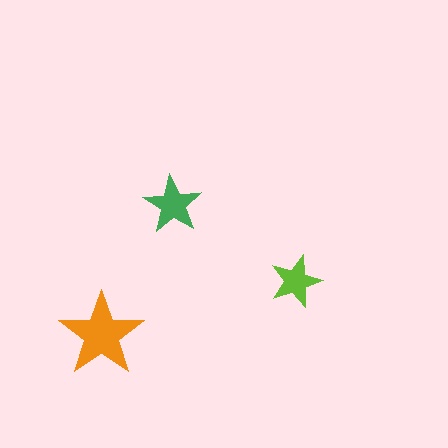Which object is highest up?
The green star is topmost.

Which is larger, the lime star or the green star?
The green one.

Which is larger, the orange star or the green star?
The orange one.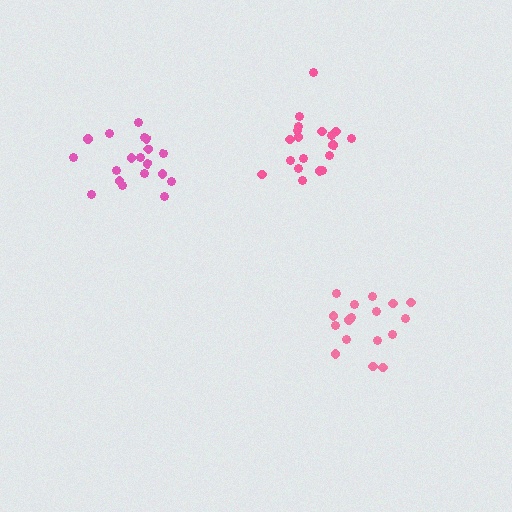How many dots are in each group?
Group 1: 19 dots, Group 2: 19 dots, Group 3: 17 dots (55 total).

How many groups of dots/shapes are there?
There are 3 groups.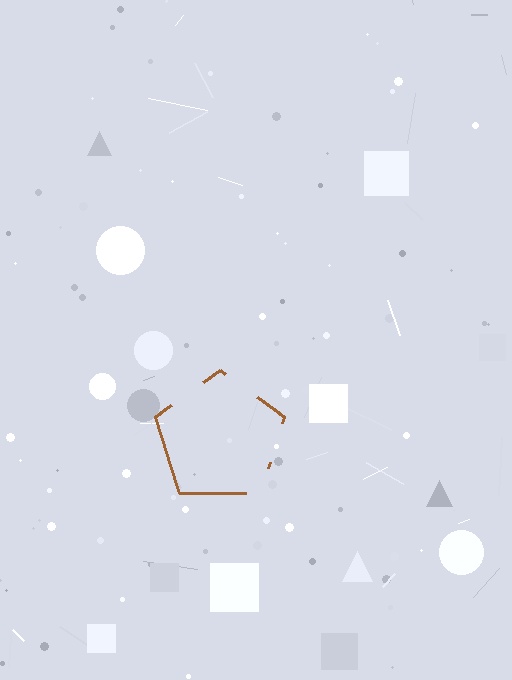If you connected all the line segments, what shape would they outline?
They would outline a pentagon.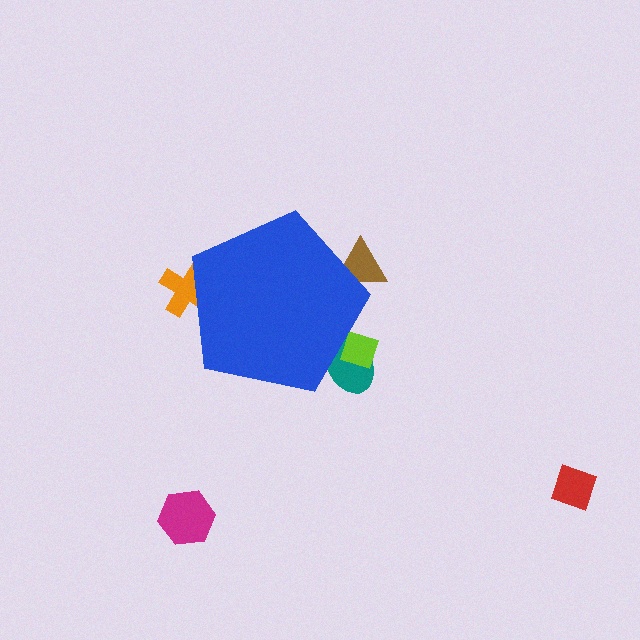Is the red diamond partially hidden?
No, the red diamond is fully visible.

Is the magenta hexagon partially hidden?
No, the magenta hexagon is fully visible.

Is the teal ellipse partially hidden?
Yes, the teal ellipse is partially hidden behind the blue pentagon.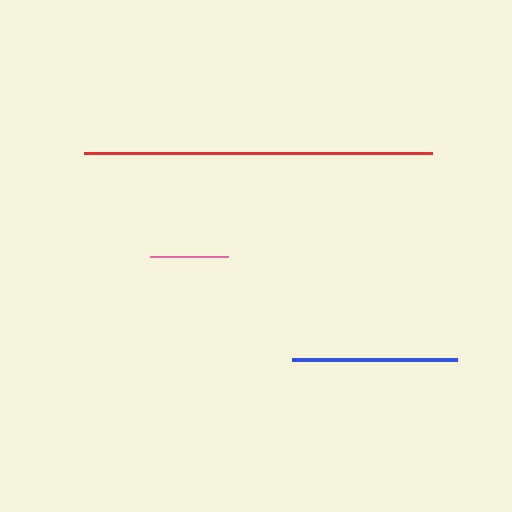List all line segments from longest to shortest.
From longest to shortest: red, blue, pink.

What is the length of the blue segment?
The blue segment is approximately 164 pixels long.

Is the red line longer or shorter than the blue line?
The red line is longer than the blue line.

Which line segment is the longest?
The red line is the longest at approximately 348 pixels.